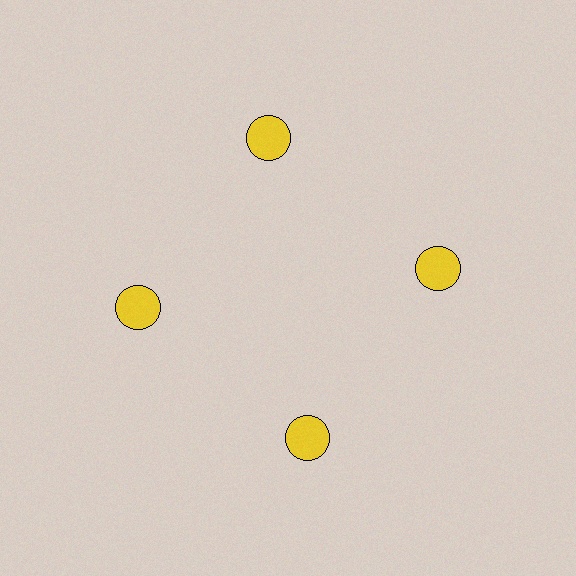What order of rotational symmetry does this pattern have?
This pattern has 4-fold rotational symmetry.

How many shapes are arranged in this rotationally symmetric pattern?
There are 4 shapes, arranged in 4 groups of 1.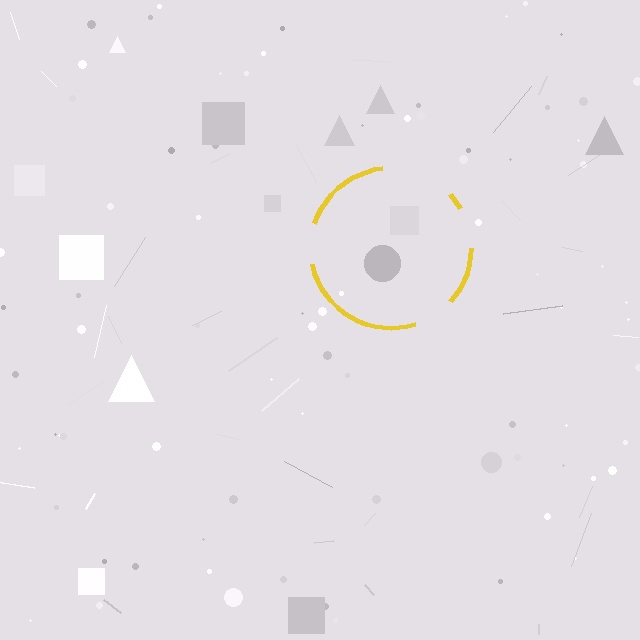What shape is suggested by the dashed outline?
The dashed outline suggests a circle.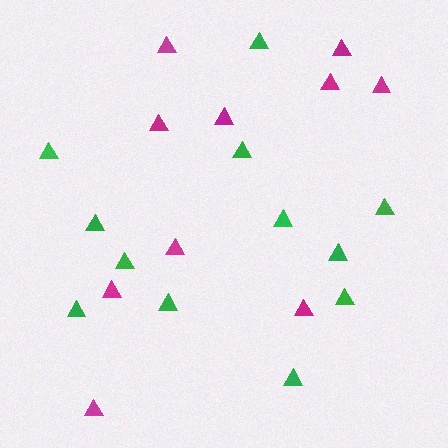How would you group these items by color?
There are 2 groups: one group of green triangles (12) and one group of magenta triangles (10).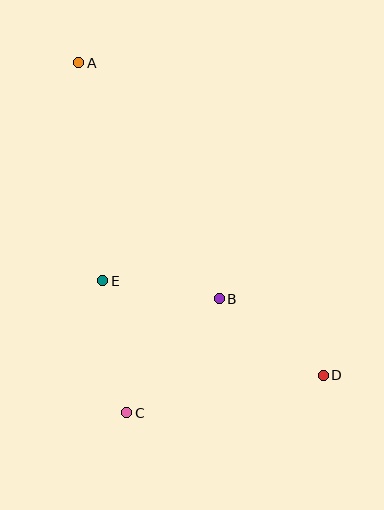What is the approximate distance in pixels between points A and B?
The distance between A and B is approximately 275 pixels.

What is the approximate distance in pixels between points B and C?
The distance between B and C is approximately 147 pixels.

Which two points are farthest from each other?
Points A and D are farthest from each other.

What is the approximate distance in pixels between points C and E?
The distance between C and E is approximately 134 pixels.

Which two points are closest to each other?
Points B and E are closest to each other.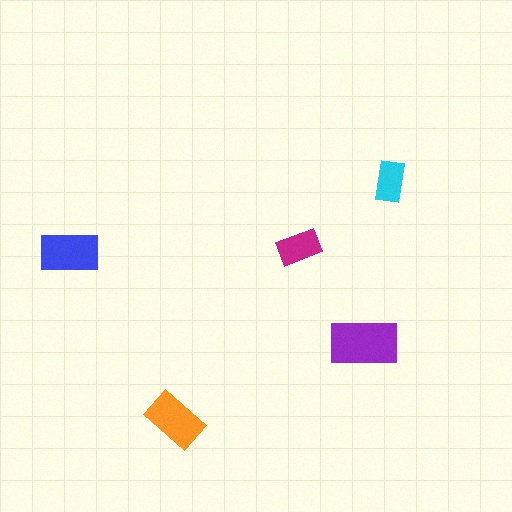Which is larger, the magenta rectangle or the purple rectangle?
The purple one.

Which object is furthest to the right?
The cyan rectangle is rightmost.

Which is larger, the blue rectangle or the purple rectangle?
The purple one.